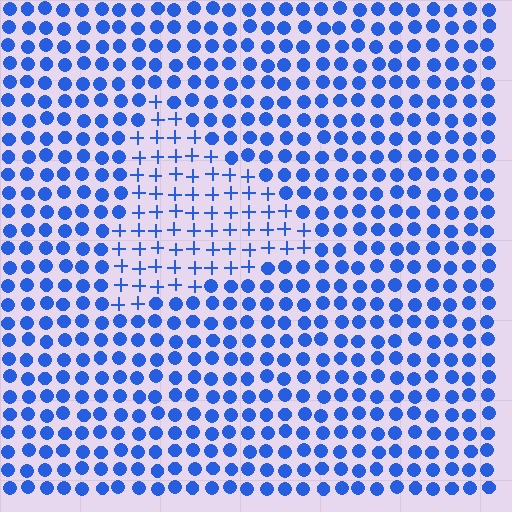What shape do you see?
I see a triangle.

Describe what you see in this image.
The image is filled with small blue elements arranged in a uniform grid. A triangle-shaped region contains plus signs, while the surrounding area contains circles. The boundary is defined purely by the change in element shape.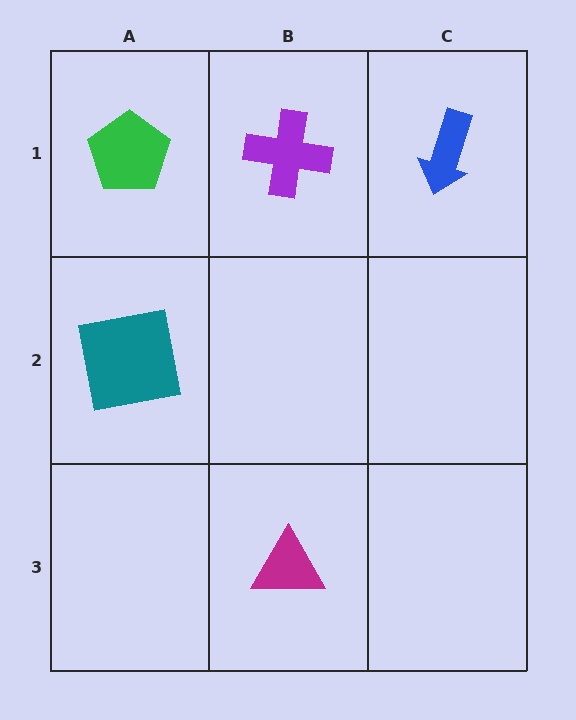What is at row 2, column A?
A teal square.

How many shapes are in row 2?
1 shape.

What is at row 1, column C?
A blue arrow.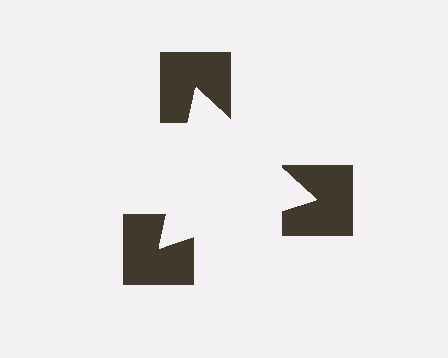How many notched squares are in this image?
There are 3 — one at each vertex of the illusory triangle.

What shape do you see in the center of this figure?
An illusory triangle — its edges are inferred from the aligned wedge cuts in the notched squares, not physically drawn.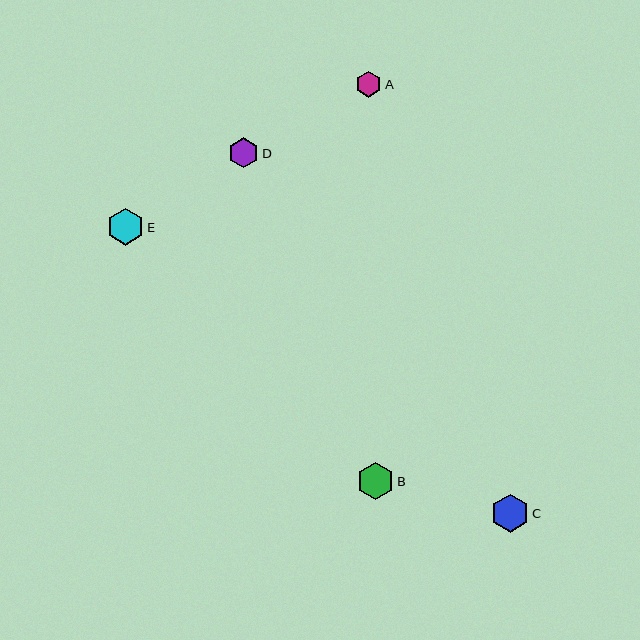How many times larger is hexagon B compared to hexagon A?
Hexagon B is approximately 1.4 times the size of hexagon A.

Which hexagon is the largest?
Hexagon C is the largest with a size of approximately 38 pixels.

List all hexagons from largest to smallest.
From largest to smallest: C, E, B, D, A.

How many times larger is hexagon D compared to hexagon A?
Hexagon D is approximately 1.2 times the size of hexagon A.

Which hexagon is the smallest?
Hexagon A is the smallest with a size of approximately 26 pixels.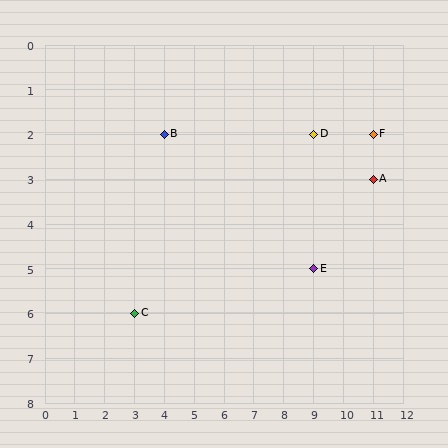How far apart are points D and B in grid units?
Points D and B are 5 columns apart.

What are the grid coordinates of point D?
Point D is at grid coordinates (9, 2).